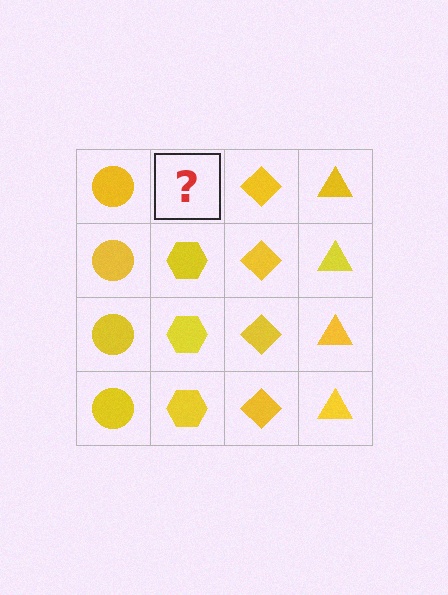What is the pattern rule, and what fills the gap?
The rule is that each column has a consistent shape. The gap should be filled with a yellow hexagon.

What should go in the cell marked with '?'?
The missing cell should contain a yellow hexagon.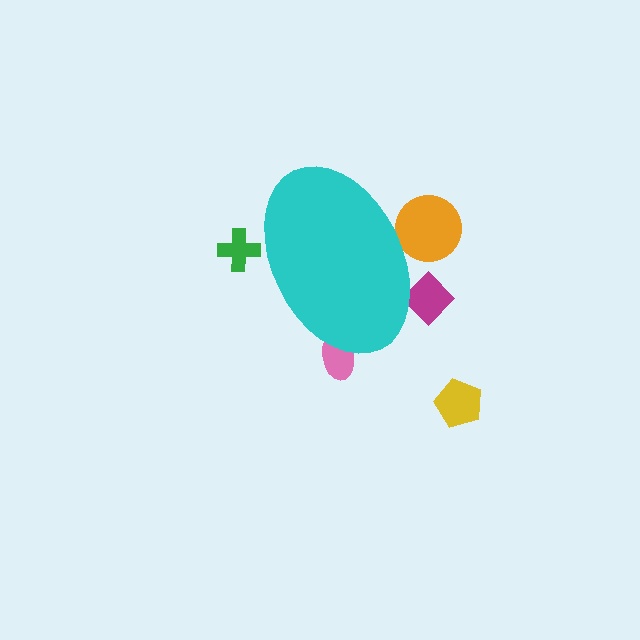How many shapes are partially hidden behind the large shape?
4 shapes are partially hidden.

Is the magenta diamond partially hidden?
Yes, the magenta diamond is partially hidden behind the cyan ellipse.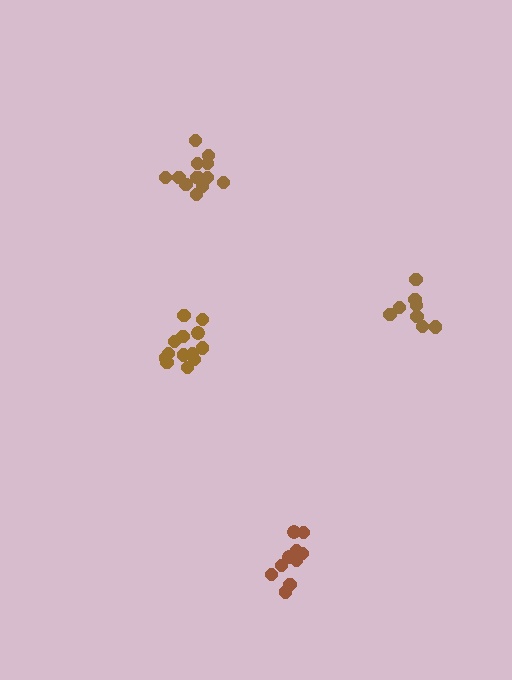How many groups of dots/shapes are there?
There are 4 groups.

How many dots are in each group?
Group 1: 13 dots, Group 2: 13 dots, Group 3: 8 dots, Group 4: 10 dots (44 total).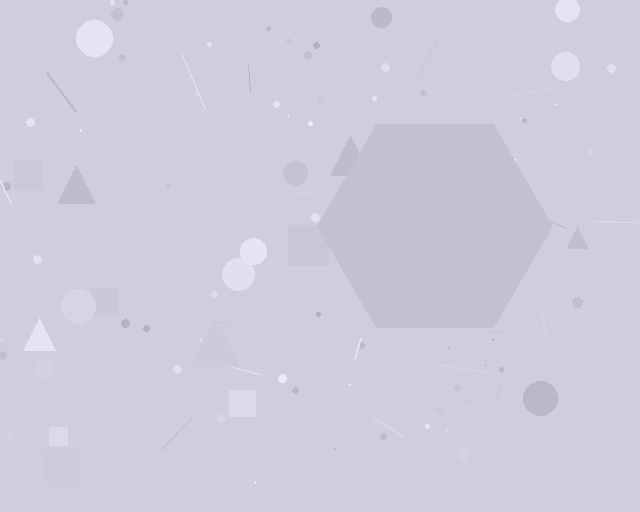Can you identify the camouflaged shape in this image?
The camouflaged shape is a hexagon.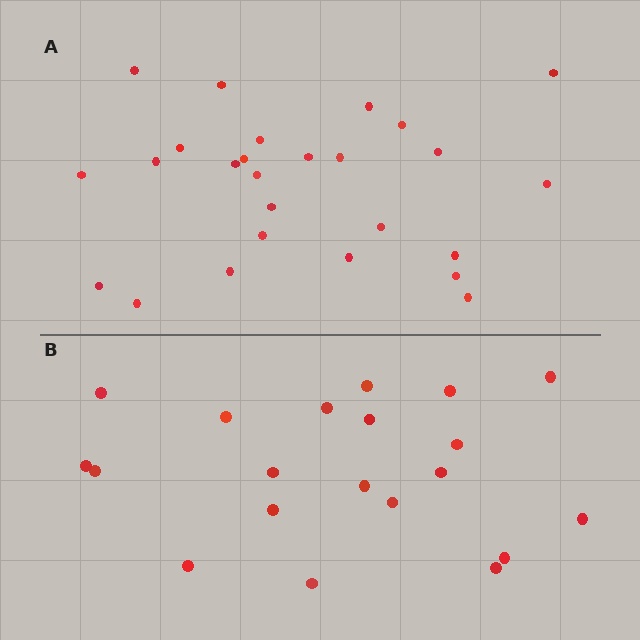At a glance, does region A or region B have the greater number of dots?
Region A (the top region) has more dots.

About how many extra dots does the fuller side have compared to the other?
Region A has about 6 more dots than region B.